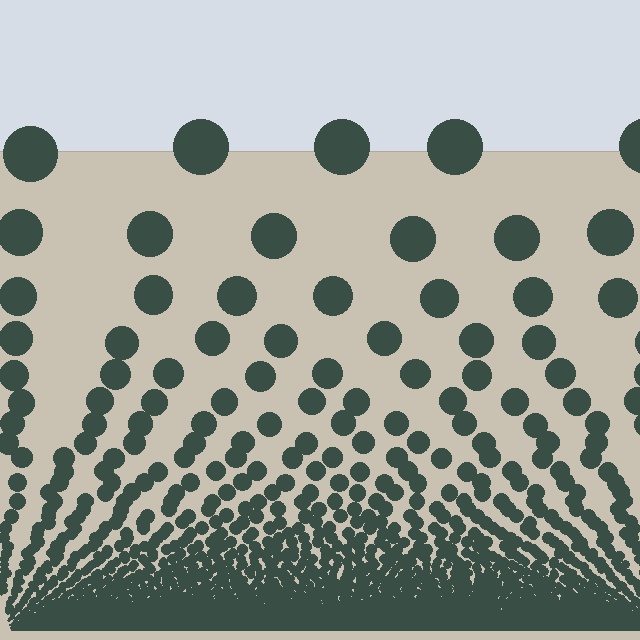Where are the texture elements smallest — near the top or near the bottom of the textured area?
Near the bottom.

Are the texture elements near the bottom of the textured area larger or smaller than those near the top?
Smaller. The gradient is inverted — elements near the bottom are smaller and denser.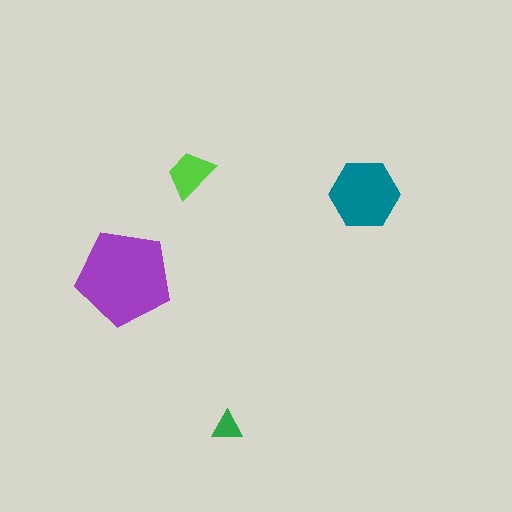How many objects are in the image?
There are 4 objects in the image.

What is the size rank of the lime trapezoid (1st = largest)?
3rd.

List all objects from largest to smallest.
The purple pentagon, the teal hexagon, the lime trapezoid, the green triangle.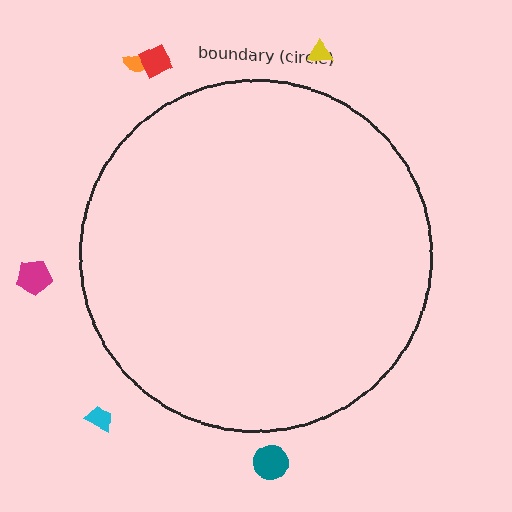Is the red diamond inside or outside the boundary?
Outside.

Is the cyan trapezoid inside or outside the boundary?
Outside.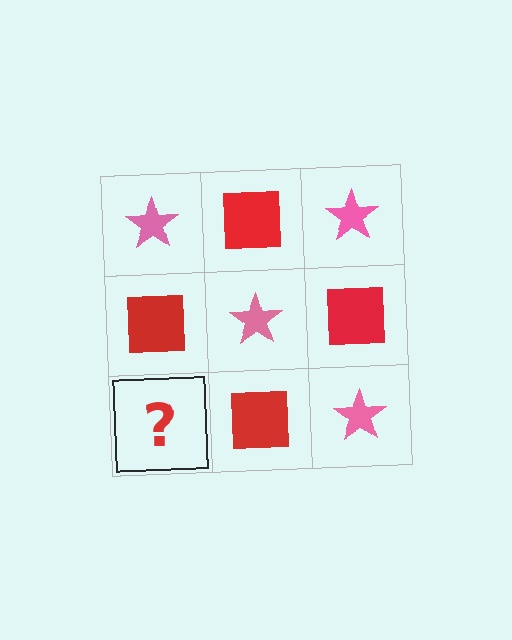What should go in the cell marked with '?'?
The missing cell should contain a pink star.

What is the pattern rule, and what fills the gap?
The rule is that it alternates pink star and red square in a checkerboard pattern. The gap should be filled with a pink star.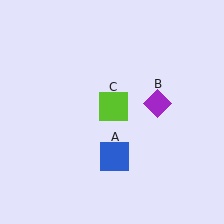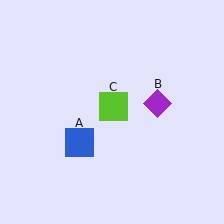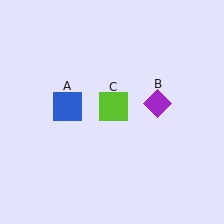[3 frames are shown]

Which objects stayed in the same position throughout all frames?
Purple diamond (object B) and lime square (object C) remained stationary.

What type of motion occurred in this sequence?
The blue square (object A) rotated clockwise around the center of the scene.